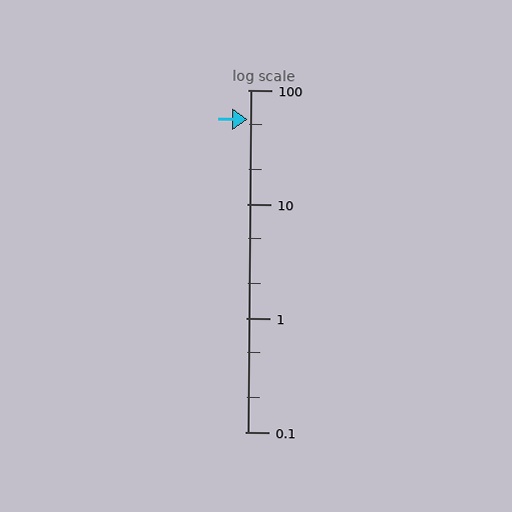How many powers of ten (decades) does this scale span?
The scale spans 3 decades, from 0.1 to 100.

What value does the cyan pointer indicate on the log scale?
The pointer indicates approximately 55.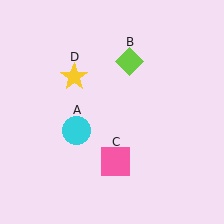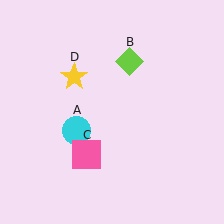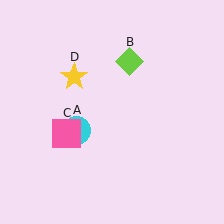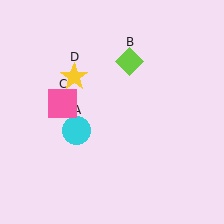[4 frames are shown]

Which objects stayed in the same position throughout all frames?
Cyan circle (object A) and lime diamond (object B) and yellow star (object D) remained stationary.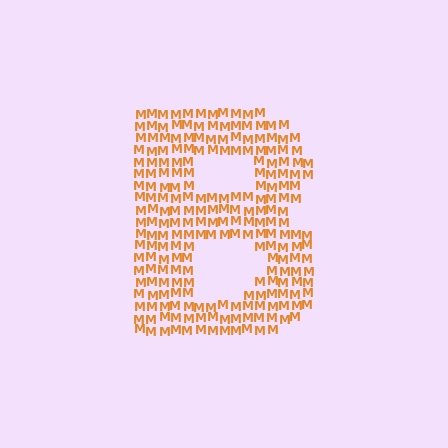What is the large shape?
The large shape is the letter B.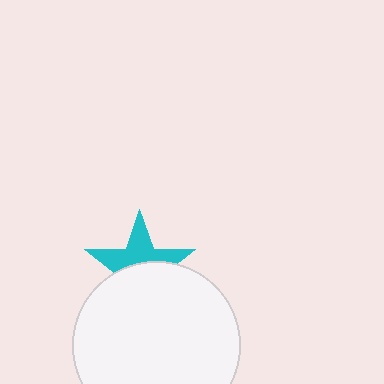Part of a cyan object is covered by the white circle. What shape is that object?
It is a star.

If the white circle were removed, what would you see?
You would see the complete cyan star.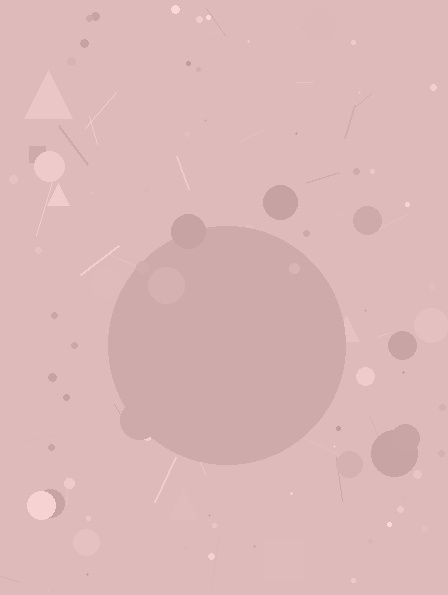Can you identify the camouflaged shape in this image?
The camouflaged shape is a circle.